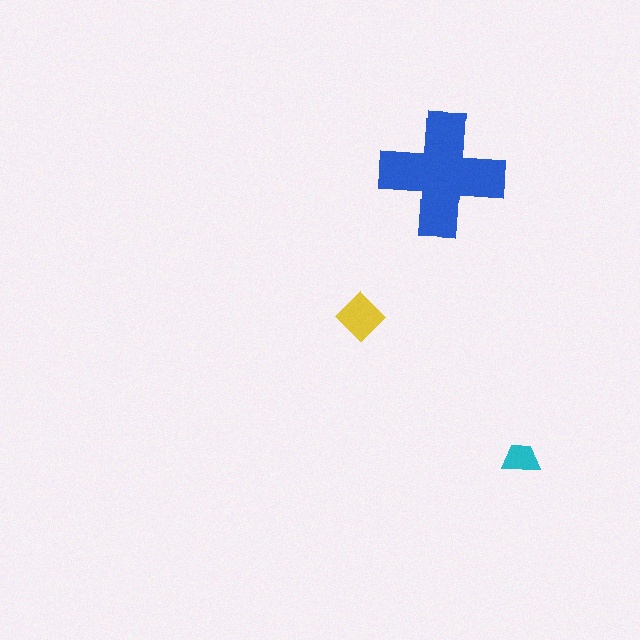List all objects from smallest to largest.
The cyan trapezoid, the yellow diamond, the blue cross.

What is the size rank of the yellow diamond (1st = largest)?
2nd.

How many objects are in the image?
There are 3 objects in the image.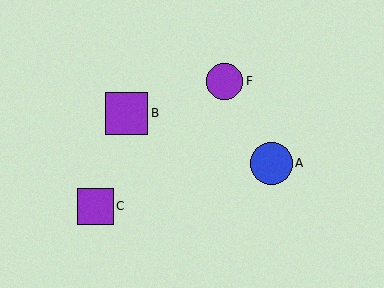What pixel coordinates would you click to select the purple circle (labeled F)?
Click at (225, 81) to select the purple circle F.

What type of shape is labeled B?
Shape B is a purple square.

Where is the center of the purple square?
The center of the purple square is at (126, 113).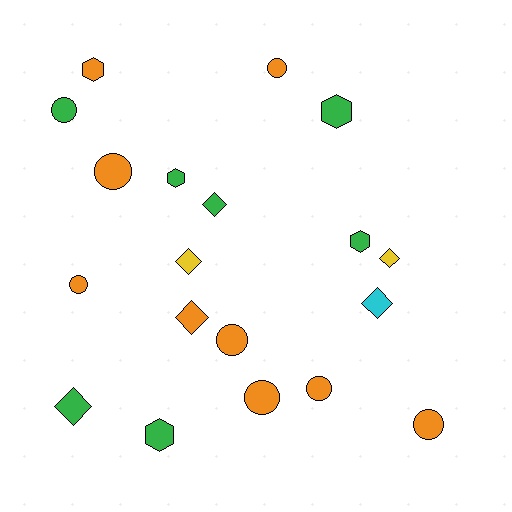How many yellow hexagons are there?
There are no yellow hexagons.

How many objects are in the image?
There are 19 objects.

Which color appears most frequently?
Orange, with 9 objects.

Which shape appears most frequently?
Circle, with 8 objects.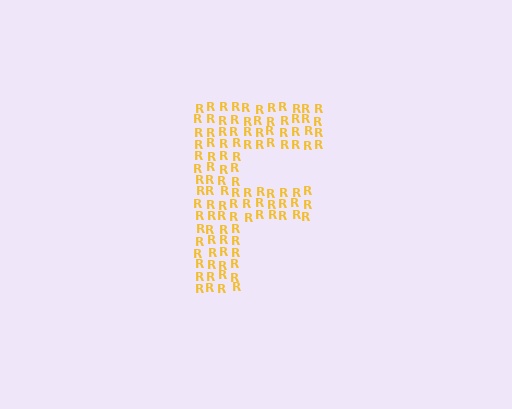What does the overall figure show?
The overall figure shows the letter F.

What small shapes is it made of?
It is made of small letter R's.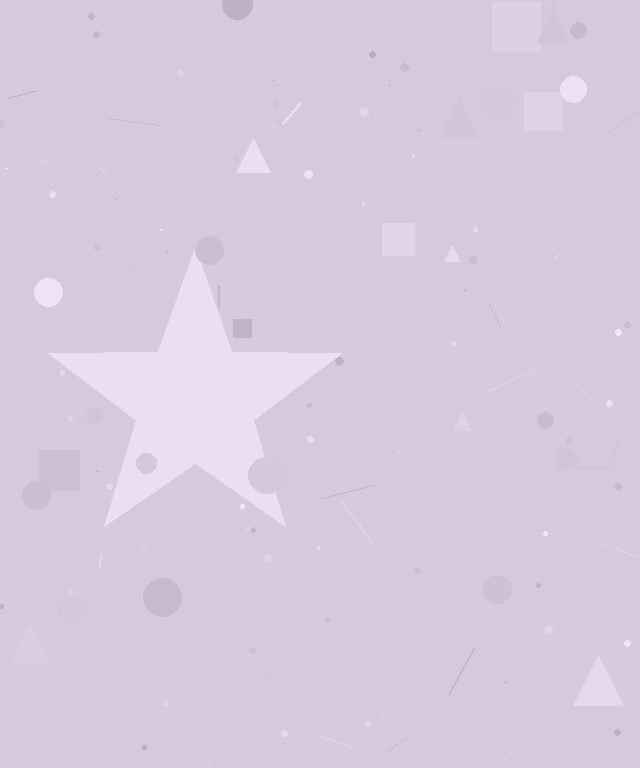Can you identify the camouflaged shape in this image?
The camouflaged shape is a star.